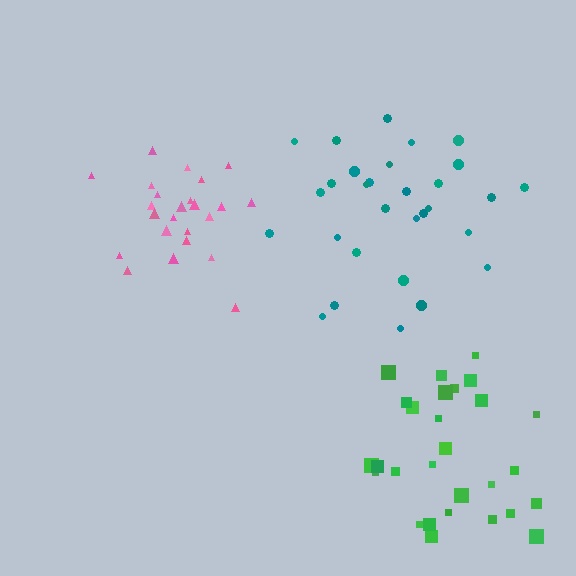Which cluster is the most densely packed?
Pink.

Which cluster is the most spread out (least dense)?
Green.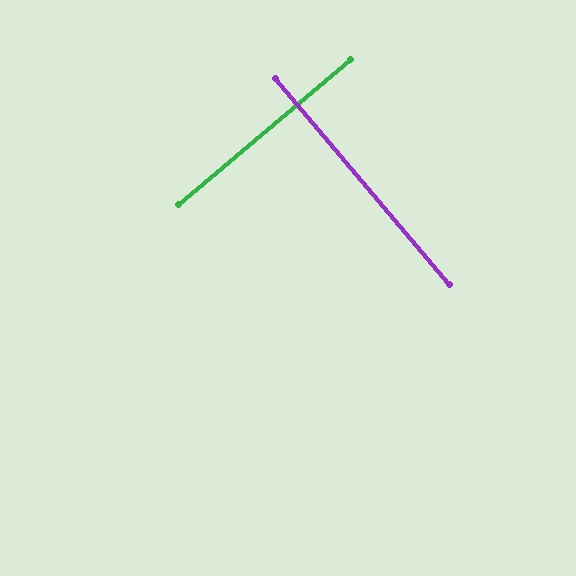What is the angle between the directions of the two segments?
Approximately 90 degrees.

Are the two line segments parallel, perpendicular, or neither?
Perpendicular — they meet at approximately 90°.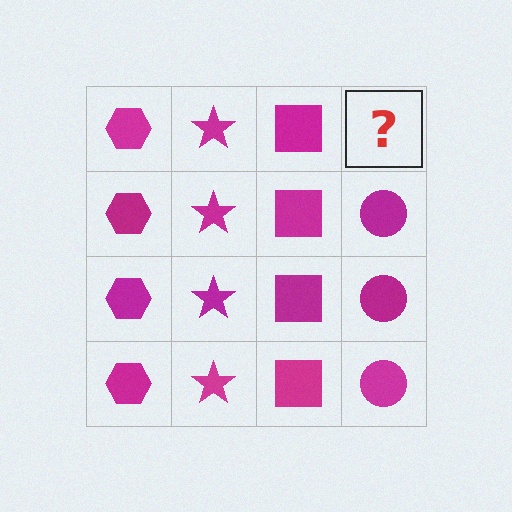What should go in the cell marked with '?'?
The missing cell should contain a magenta circle.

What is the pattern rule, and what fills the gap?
The rule is that each column has a consistent shape. The gap should be filled with a magenta circle.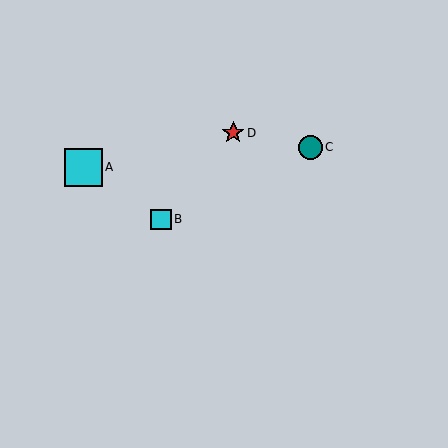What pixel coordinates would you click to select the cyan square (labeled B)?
Click at (161, 219) to select the cyan square B.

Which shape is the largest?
The cyan square (labeled A) is the largest.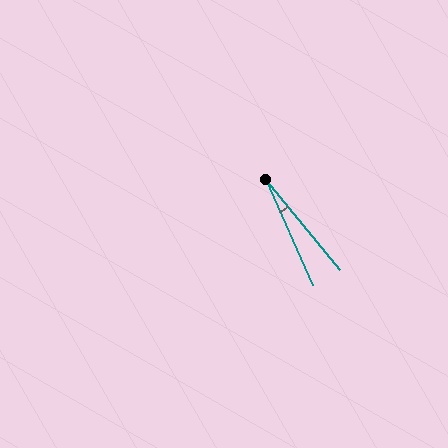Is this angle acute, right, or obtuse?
It is acute.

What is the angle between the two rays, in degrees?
Approximately 16 degrees.